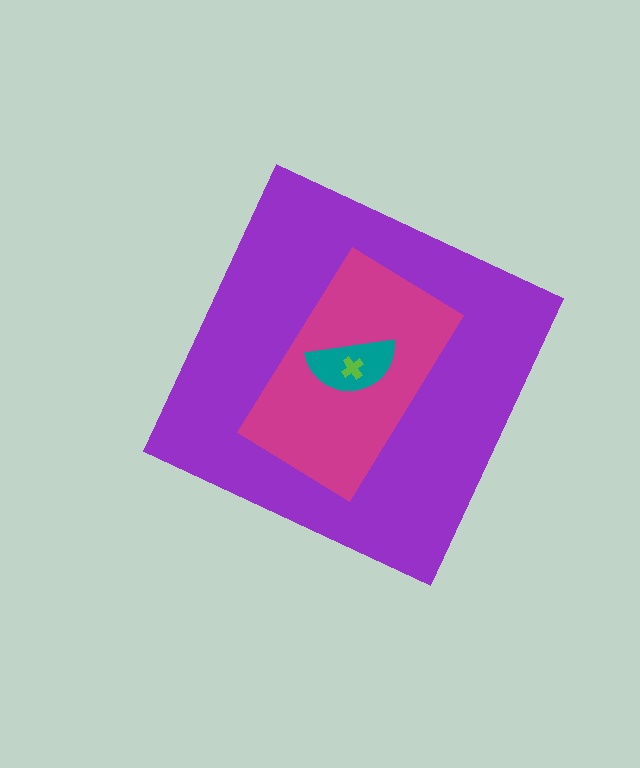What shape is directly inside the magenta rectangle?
The teal semicircle.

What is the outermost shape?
The purple diamond.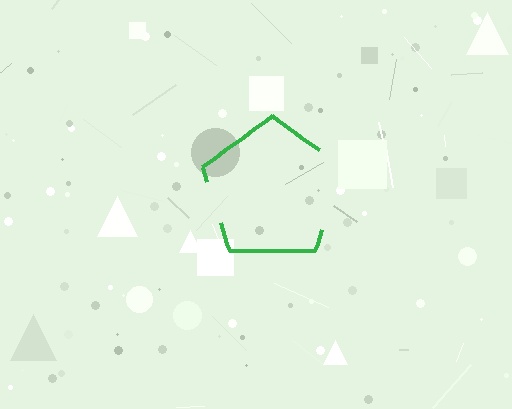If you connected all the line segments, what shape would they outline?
They would outline a pentagon.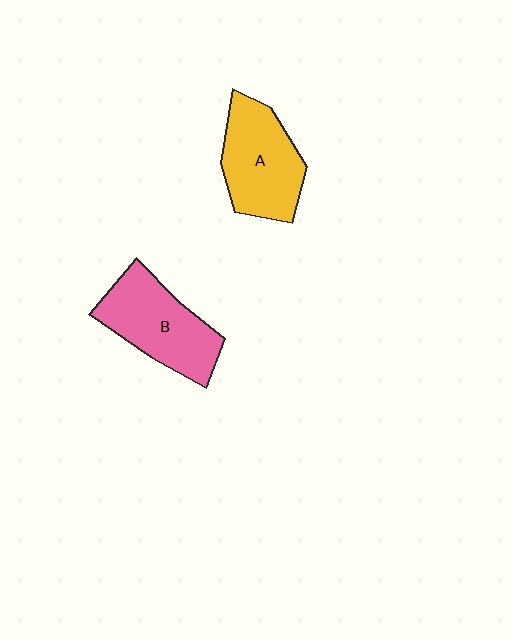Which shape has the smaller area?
Shape A (yellow).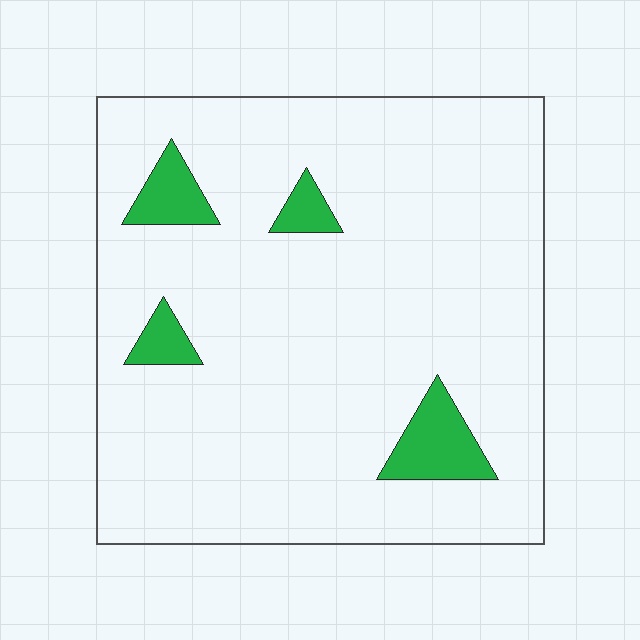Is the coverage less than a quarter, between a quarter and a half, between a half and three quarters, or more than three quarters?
Less than a quarter.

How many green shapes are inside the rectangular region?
4.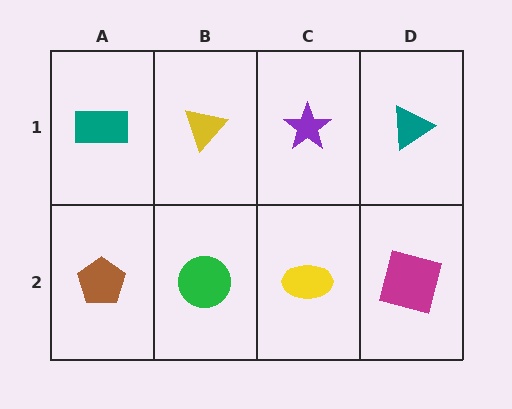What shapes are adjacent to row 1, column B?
A green circle (row 2, column B), a teal rectangle (row 1, column A), a purple star (row 1, column C).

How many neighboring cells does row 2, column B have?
3.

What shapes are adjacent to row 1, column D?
A magenta square (row 2, column D), a purple star (row 1, column C).